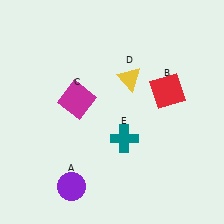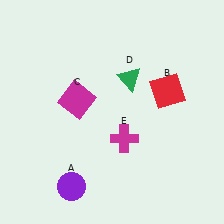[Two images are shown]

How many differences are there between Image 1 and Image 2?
There are 2 differences between the two images.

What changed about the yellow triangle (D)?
In Image 1, D is yellow. In Image 2, it changed to green.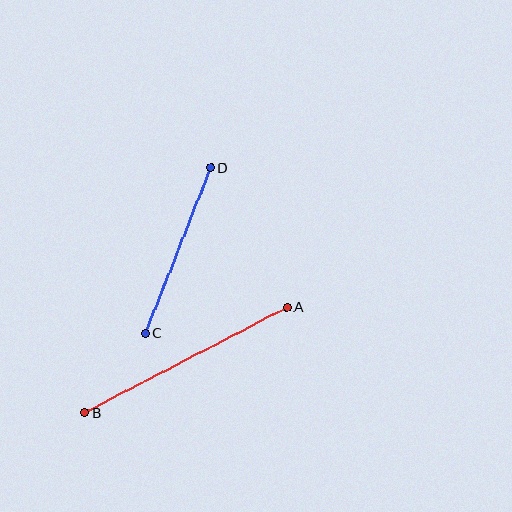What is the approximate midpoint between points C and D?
The midpoint is at approximately (178, 250) pixels.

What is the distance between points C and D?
The distance is approximately 179 pixels.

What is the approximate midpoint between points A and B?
The midpoint is at approximately (186, 360) pixels.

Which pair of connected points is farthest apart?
Points A and B are farthest apart.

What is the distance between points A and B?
The distance is approximately 228 pixels.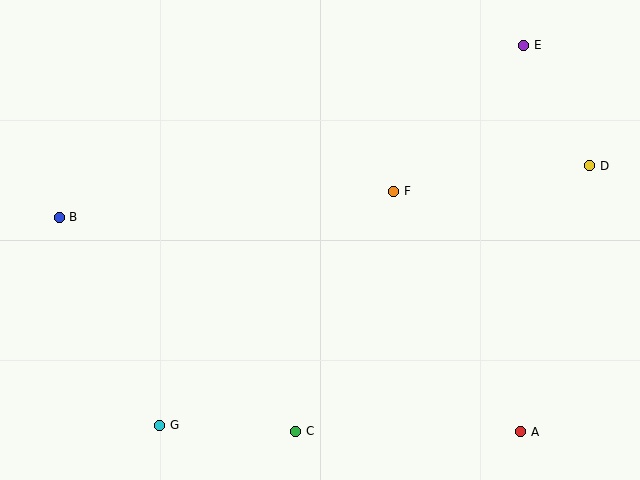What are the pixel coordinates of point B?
Point B is at (59, 217).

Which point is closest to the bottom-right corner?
Point A is closest to the bottom-right corner.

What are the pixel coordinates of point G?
Point G is at (160, 425).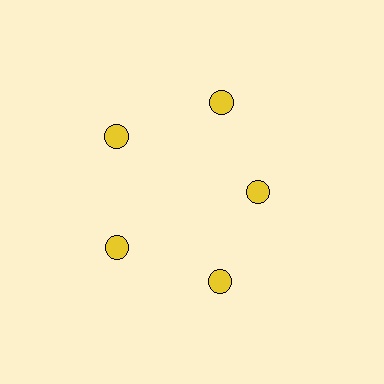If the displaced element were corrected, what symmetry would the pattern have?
It would have 5-fold rotational symmetry — the pattern would map onto itself every 72 degrees.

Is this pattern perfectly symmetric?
No. The 5 yellow circles are arranged in a ring, but one element near the 3 o'clock position is pulled inward toward the center, breaking the 5-fold rotational symmetry.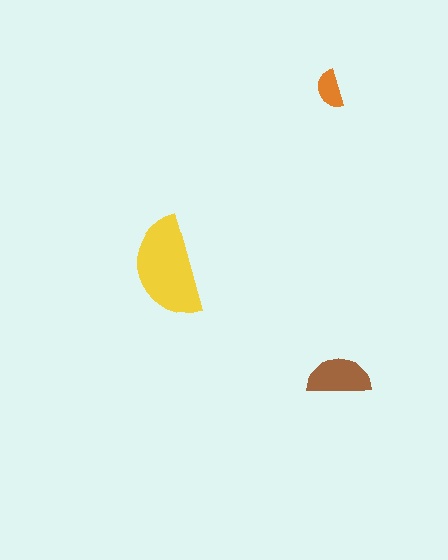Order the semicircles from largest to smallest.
the yellow one, the brown one, the orange one.